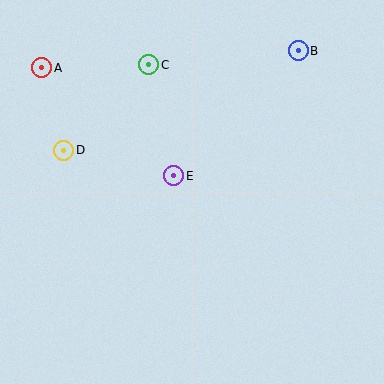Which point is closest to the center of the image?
Point E at (174, 176) is closest to the center.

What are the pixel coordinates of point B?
Point B is at (298, 51).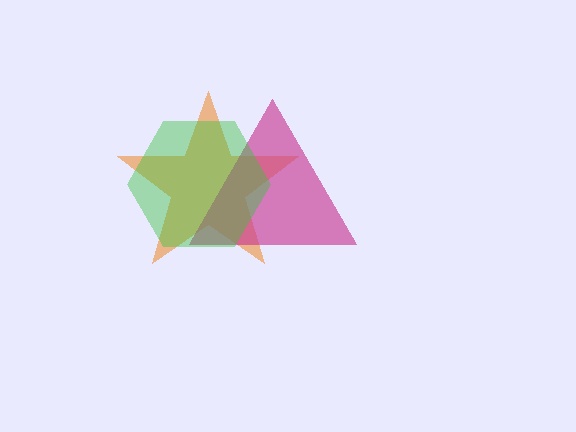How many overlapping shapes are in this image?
There are 3 overlapping shapes in the image.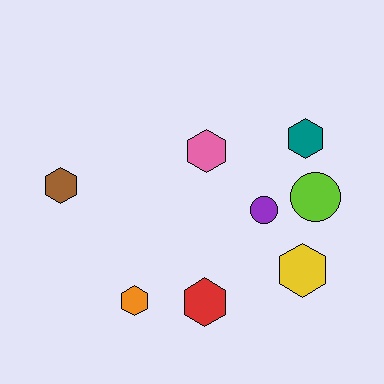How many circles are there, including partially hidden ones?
There are 2 circles.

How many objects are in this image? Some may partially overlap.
There are 8 objects.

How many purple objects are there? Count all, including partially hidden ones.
There is 1 purple object.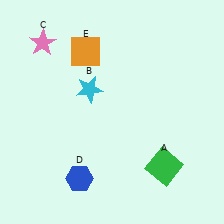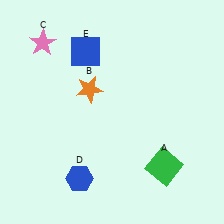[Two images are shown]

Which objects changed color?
B changed from cyan to orange. E changed from orange to blue.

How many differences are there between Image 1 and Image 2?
There are 2 differences between the two images.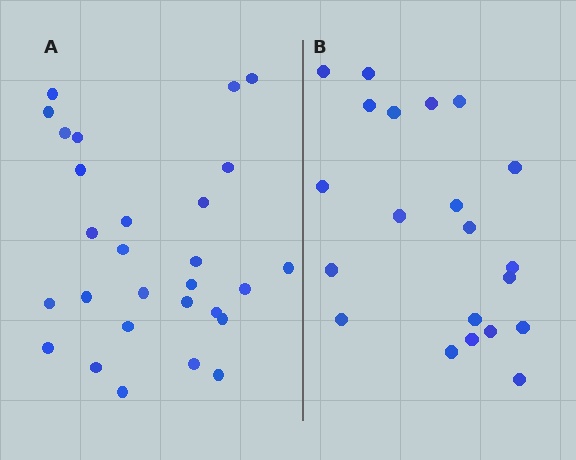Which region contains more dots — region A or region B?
Region A (the left region) has more dots.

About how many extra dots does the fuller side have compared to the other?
Region A has roughly 8 or so more dots than region B.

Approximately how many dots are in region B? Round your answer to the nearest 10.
About 20 dots. (The exact count is 21, which rounds to 20.)